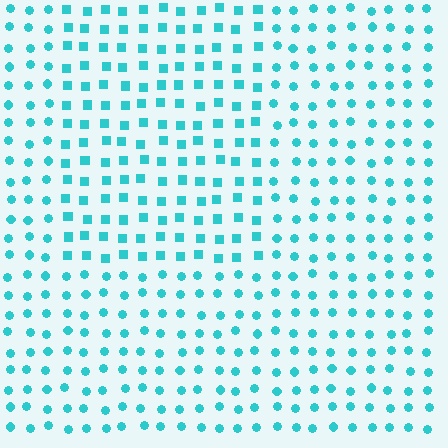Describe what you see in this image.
The image is filled with small cyan elements arranged in a uniform grid. A rectangle-shaped region contains squares, while the surrounding area contains circles. The boundary is defined purely by the change in element shape.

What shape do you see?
I see a rectangle.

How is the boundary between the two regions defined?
The boundary is defined by a change in element shape: squares inside vs. circles outside. All elements share the same color and spacing.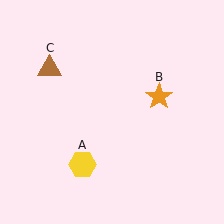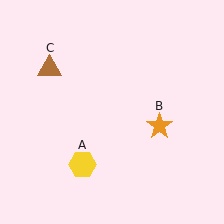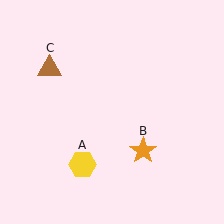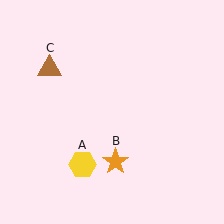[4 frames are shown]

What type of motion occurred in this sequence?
The orange star (object B) rotated clockwise around the center of the scene.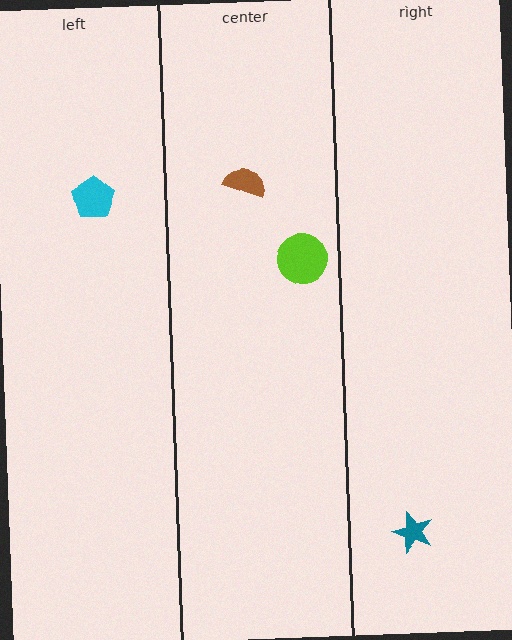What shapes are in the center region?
The lime circle, the brown semicircle.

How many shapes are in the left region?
1.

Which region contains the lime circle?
The center region.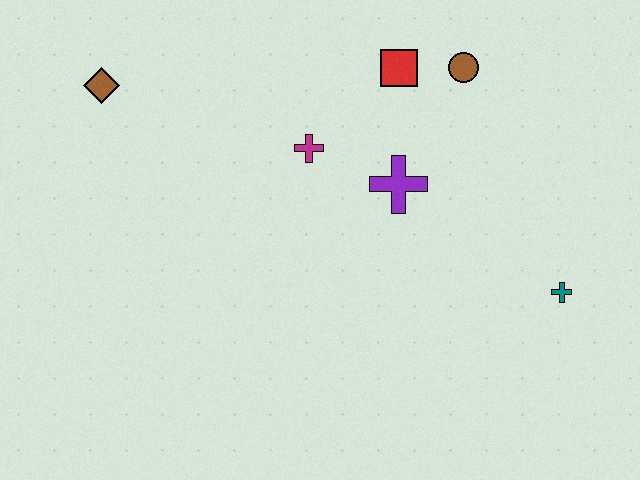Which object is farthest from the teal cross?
The brown diamond is farthest from the teal cross.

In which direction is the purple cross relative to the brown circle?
The purple cross is below the brown circle.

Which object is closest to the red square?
The brown circle is closest to the red square.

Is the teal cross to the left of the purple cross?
No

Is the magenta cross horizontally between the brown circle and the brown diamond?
Yes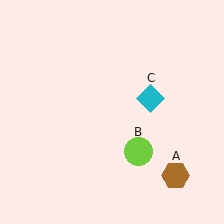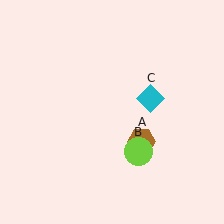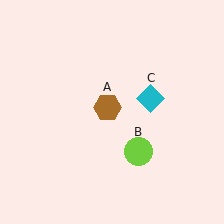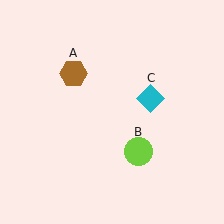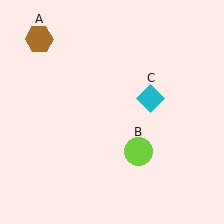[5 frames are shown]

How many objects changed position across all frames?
1 object changed position: brown hexagon (object A).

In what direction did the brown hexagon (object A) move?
The brown hexagon (object A) moved up and to the left.